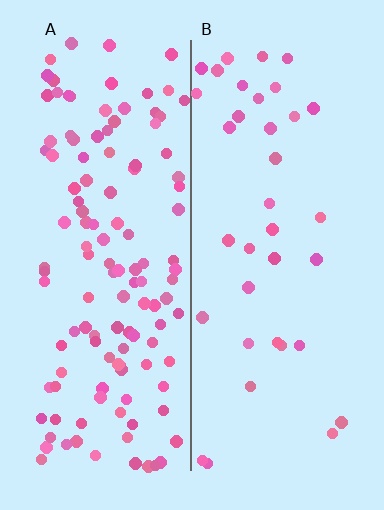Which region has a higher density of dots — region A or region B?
A (the left).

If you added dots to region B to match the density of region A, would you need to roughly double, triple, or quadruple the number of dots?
Approximately triple.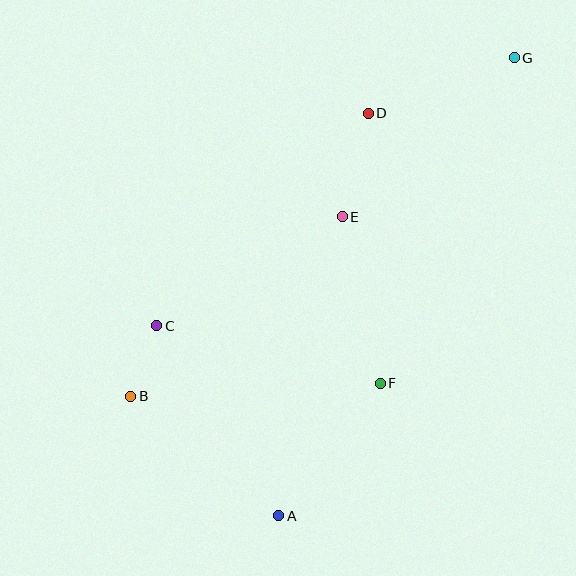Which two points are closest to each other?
Points B and C are closest to each other.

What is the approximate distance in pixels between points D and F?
The distance between D and F is approximately 270 pixels.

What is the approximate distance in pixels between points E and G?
The distance between E and G is approximately 234 pixels.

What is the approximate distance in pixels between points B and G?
The distance between B and G is approximately 511 pixels.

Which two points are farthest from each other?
Points A and G are farthest from each other.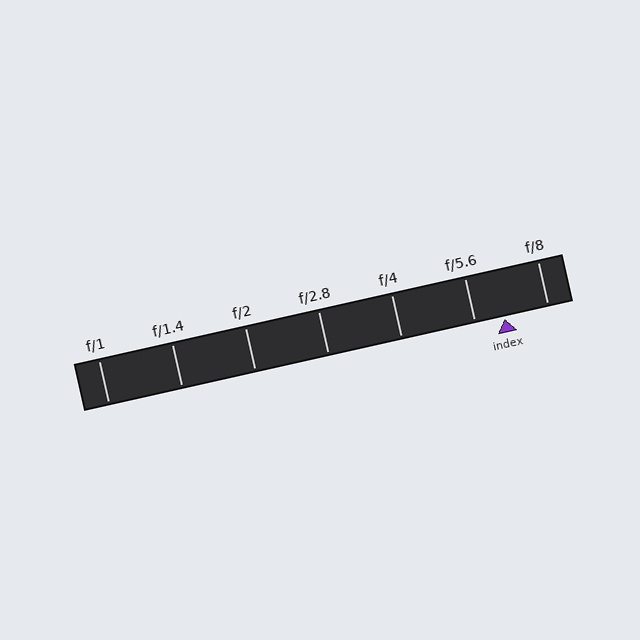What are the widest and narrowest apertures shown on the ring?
The widest aperture shown is f/1 and the narrowest is f/8.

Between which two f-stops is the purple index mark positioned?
The index mark is between f/5.6 and f/8.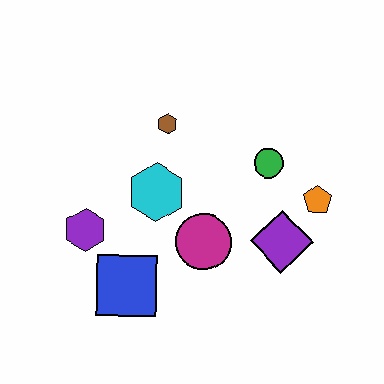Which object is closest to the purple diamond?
The orange pentagon is closest to the purple diamond.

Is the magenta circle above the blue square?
Yes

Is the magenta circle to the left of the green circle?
Yes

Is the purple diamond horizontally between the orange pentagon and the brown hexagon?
Yes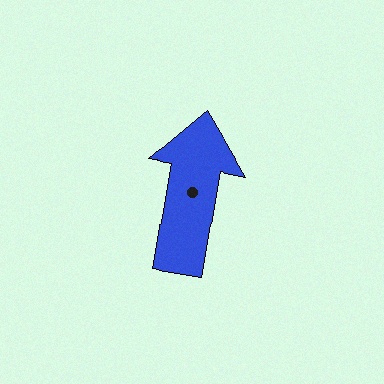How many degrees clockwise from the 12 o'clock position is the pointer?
Approximately 10 degrees.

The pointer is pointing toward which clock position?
Roughly 12 o'clock.